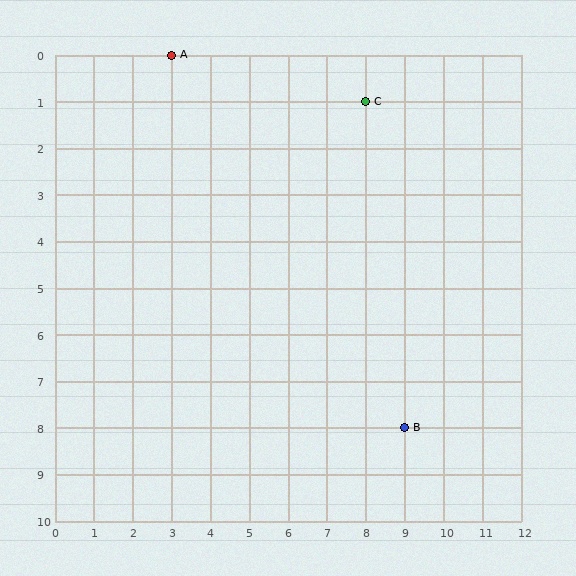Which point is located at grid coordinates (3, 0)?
Point A is at (3, 0).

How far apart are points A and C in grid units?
Points A and C are 5 columns and 1 row apart (about 5.1 grid units diagonally).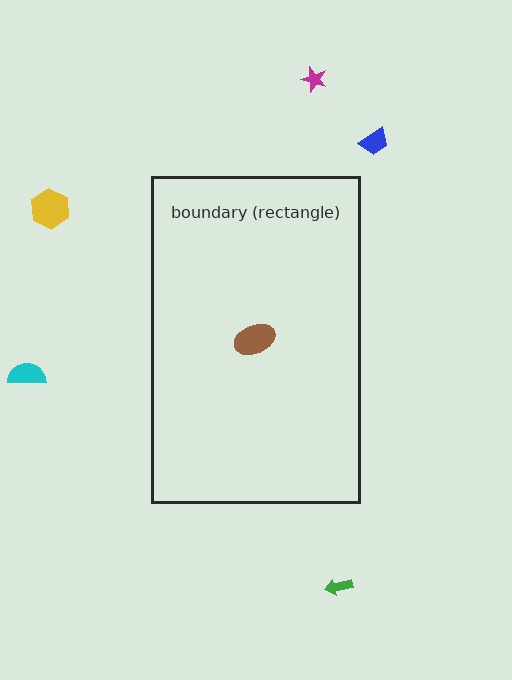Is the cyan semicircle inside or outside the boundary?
Outside.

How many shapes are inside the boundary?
1 inside, 5 outside.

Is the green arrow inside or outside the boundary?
Outside.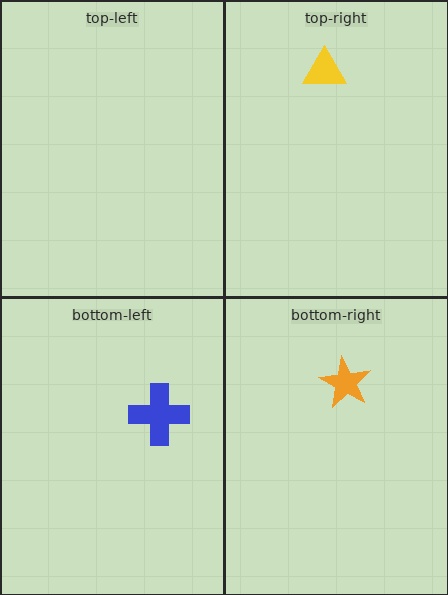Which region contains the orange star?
The bottom-right region.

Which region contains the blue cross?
The bottom-left region.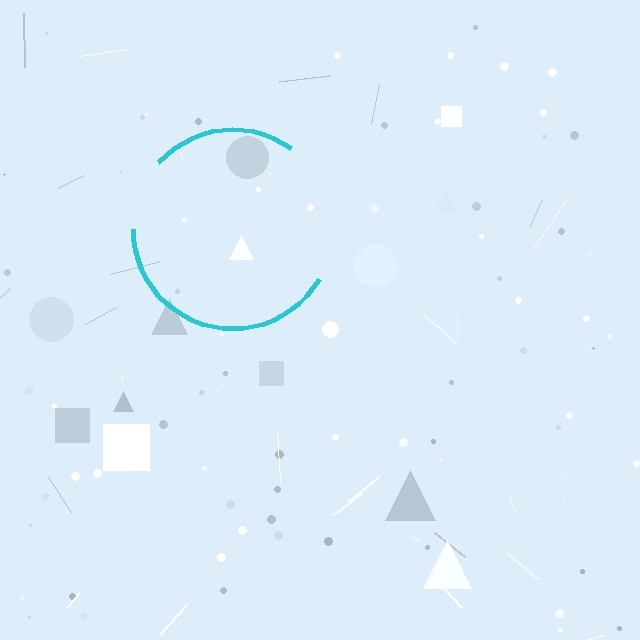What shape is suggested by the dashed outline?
The dashed outline suggests a circle.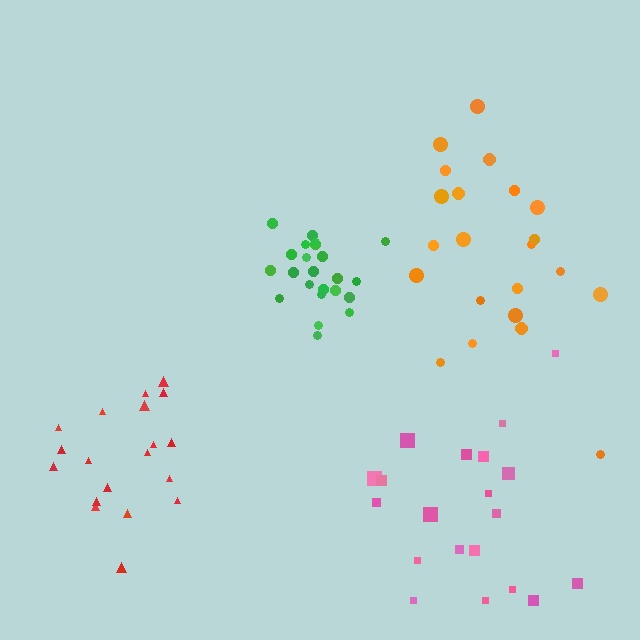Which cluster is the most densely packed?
Green.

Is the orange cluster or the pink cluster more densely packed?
Orange.